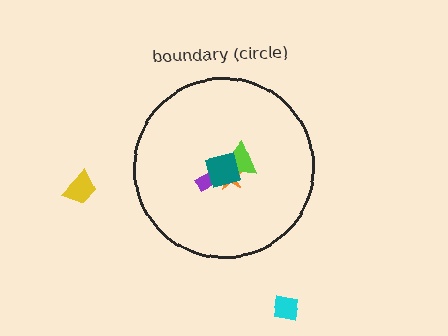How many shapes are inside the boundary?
4 inside, 2 outside.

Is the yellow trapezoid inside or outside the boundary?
Outside.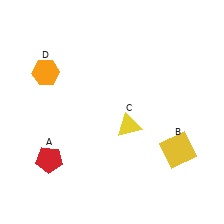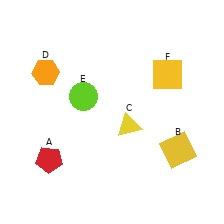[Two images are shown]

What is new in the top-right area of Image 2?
A yellow square (F) was added in the top-right area of Image 2.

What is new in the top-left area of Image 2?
A lime circle (E) was added in the top-left area of Image 2.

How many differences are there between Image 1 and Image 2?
There are 2 differences between the two images.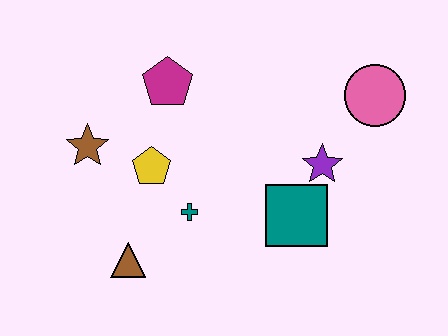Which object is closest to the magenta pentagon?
The yellow pentagon is closest to the magenta pentagon.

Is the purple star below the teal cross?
No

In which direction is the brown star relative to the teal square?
The brown star is to the left of the teal square.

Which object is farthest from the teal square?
The brown star is farthest from the teal square.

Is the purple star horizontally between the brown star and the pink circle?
Yes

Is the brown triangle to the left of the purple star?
Yes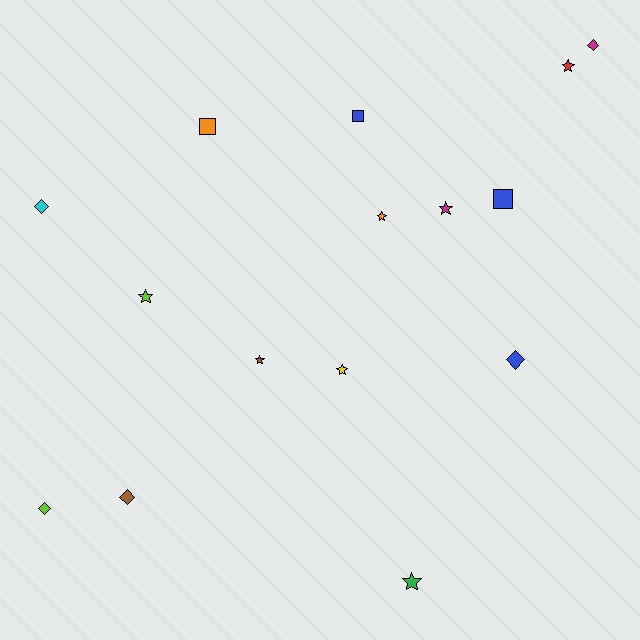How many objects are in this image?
There are 15 objects.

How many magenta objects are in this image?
There are 2 magenta objects.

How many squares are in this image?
There are 3 squares.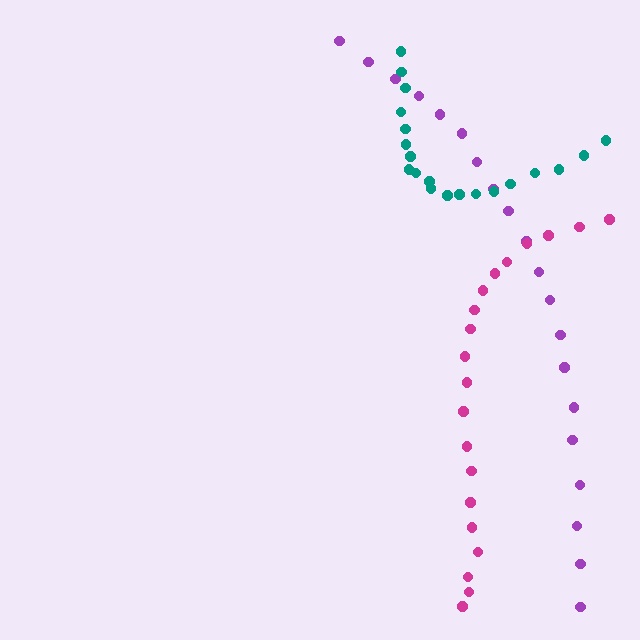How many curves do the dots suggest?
There are 3 distinct paths.